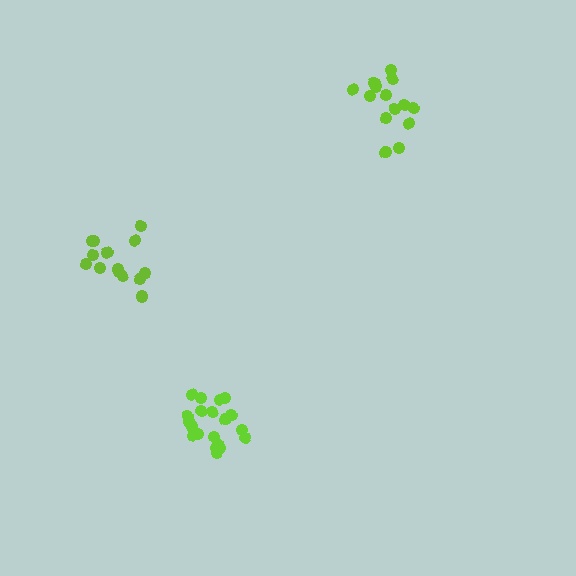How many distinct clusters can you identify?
There are 3 distinct clusters.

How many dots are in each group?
Group 1: 14 dots, Group 2: 20 dots, Group 3: 15 dots (49 total).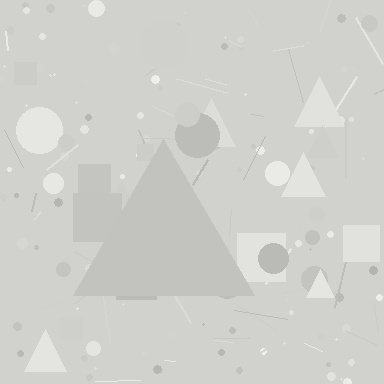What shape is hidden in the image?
A triangle is hidden in the image.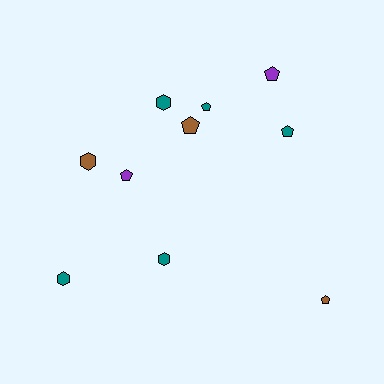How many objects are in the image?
There are 10 objects.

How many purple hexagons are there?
There are no purple hexagons.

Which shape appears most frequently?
Pentagon, with 6 objects.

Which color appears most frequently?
Teal, with 5 objects.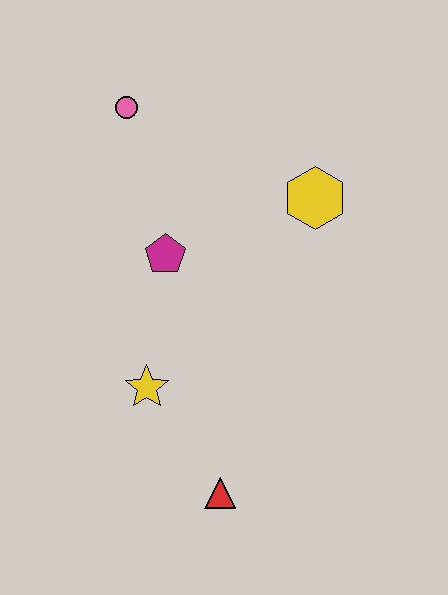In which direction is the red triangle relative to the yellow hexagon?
The red triangle is below the yellow hexagon.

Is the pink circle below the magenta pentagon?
No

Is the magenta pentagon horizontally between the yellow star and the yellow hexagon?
Yes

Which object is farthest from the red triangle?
The pink circle is farthest from the red triangle.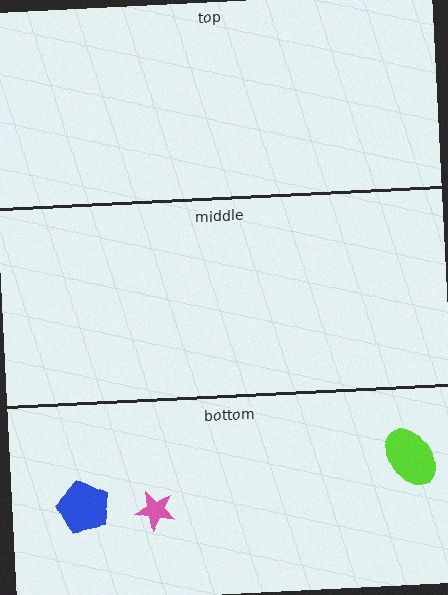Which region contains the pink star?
The bottom region.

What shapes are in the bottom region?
The lime ellipse, the blue pentagon, the pink star.